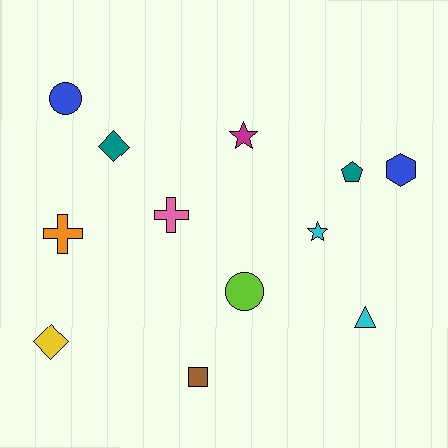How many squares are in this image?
There is 1 square.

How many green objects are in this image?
There are no green objects.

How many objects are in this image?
There are 12 objects.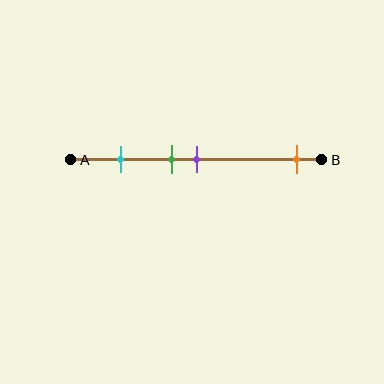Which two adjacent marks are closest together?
The green and purple marks are the closest adjacent pair.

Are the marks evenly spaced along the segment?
No, the marks are not evenly spaced.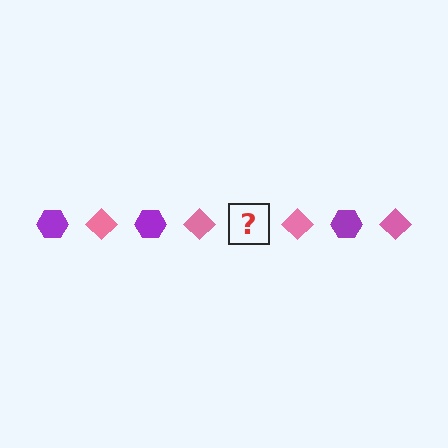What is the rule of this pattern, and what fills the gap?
The rule is that the pattern alternates between purple hexagon and pink diamond. The gap should be filled with a purple hexagon.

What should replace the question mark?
The question mark should be replaced with a purple hexagon.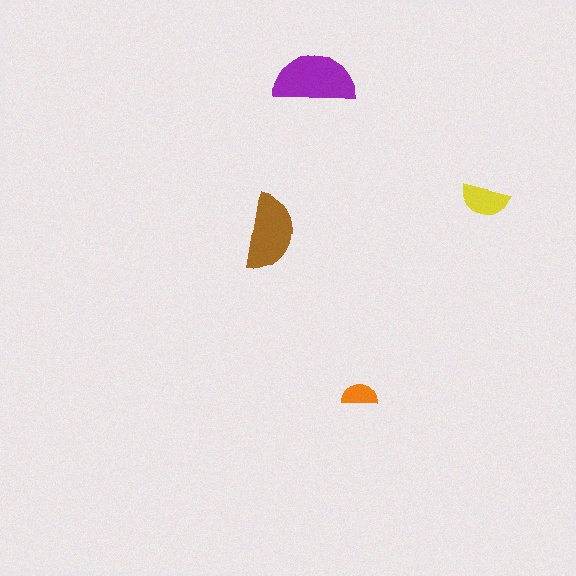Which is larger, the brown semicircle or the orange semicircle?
The brown one.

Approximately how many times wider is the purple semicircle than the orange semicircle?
About 2.5 times wider.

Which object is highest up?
The purple semicircle is topmost.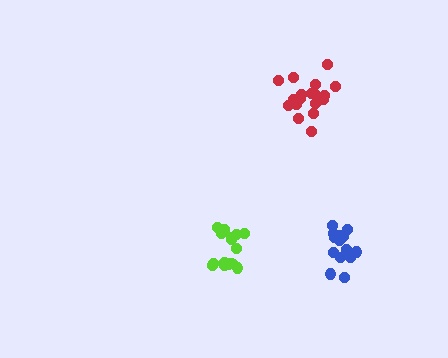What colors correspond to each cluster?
The clusters are colored: blue, red, lime.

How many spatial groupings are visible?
There are 3 spatial groupings.